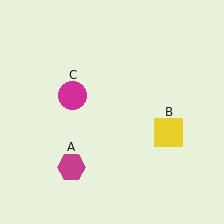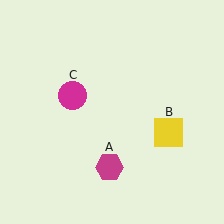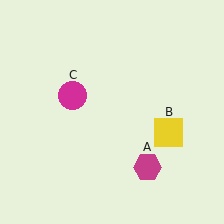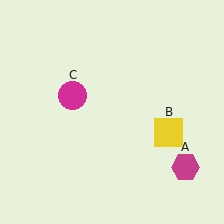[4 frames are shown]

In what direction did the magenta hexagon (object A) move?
The magenta hexagon (object A) moved right.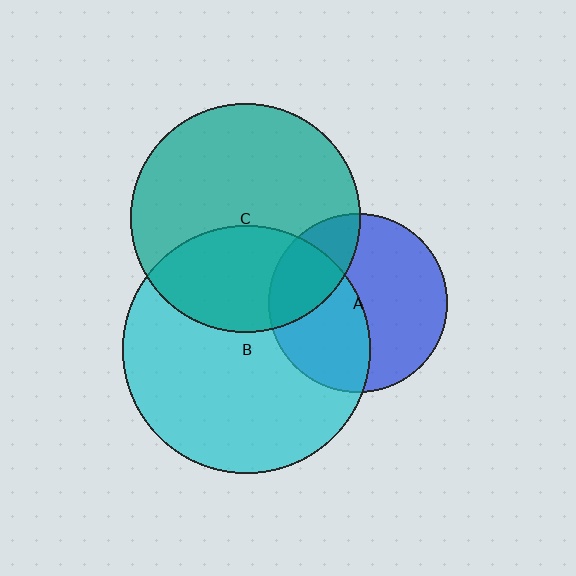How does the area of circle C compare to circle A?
Approximately 1.6 times.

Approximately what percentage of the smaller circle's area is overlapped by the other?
Approximately 35%.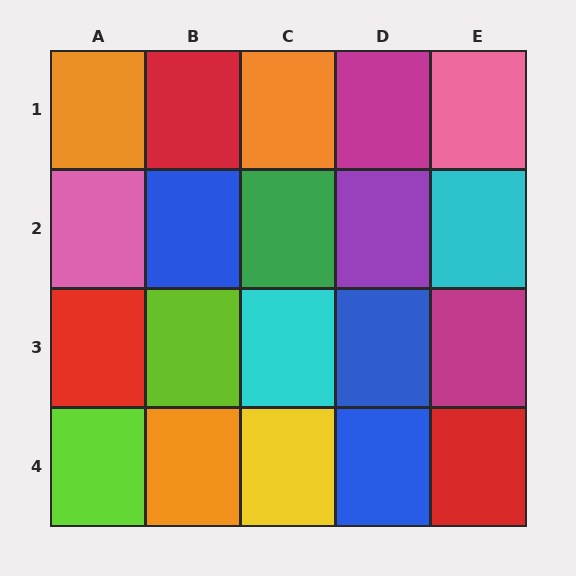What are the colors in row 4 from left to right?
Lime, orange, yellow, blue, red.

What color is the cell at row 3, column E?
Magenta.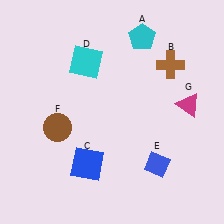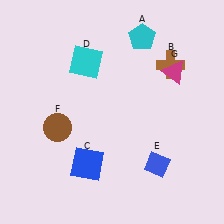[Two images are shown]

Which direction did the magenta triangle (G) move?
The magenta triangle (G) moved up.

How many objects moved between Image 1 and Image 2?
1 object moved between the two images.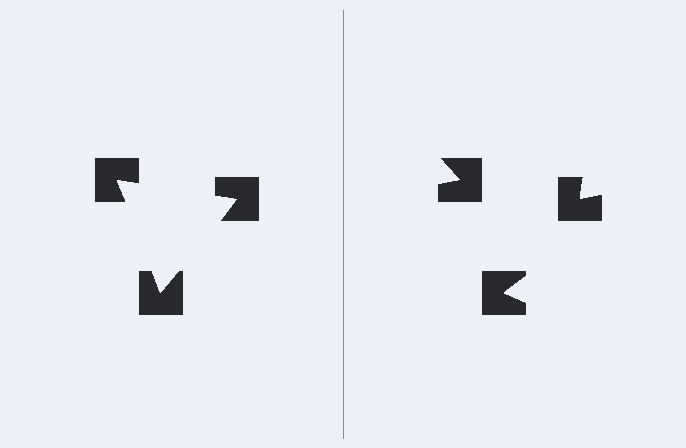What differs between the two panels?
The notched squares are positioned identically on both sides; only the wedge orientations differ. On the left they align to a triangle; on the right they are misaligned.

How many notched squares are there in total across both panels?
6 — 3 on each side.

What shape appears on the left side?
An illusory triangle.